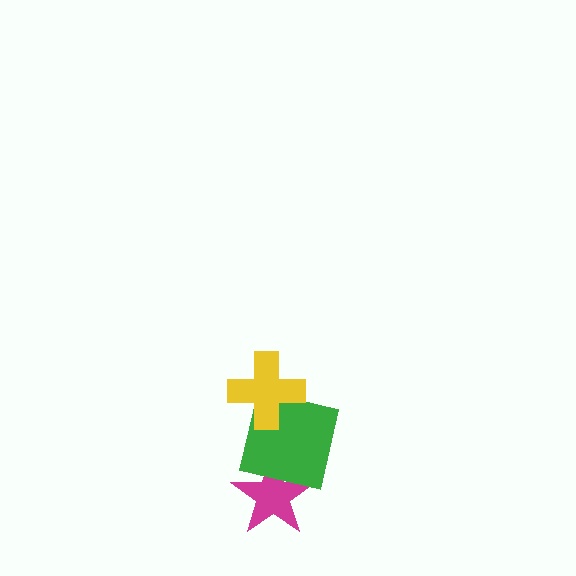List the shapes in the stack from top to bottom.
From top to bottom: the yellow cross, the green square, the magenta star.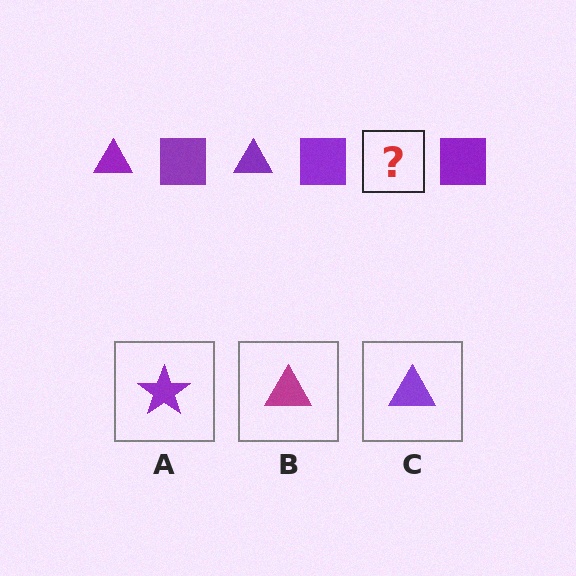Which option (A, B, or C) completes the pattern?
C.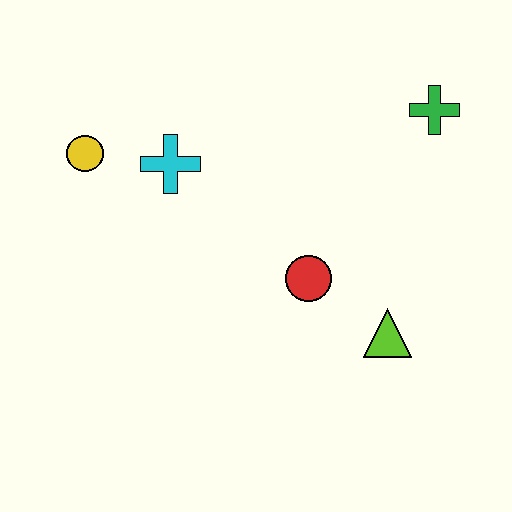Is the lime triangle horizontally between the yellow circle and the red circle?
No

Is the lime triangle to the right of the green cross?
No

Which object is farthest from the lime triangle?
The yellow circle is farthest from the lime triangle.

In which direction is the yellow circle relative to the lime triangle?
The yellow circle is to the left of the lime triangle.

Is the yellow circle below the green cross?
Yes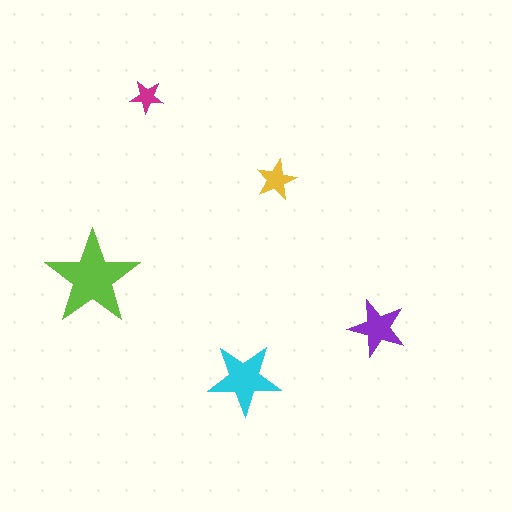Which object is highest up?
The magenta star is topmost.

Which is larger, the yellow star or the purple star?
The purple one.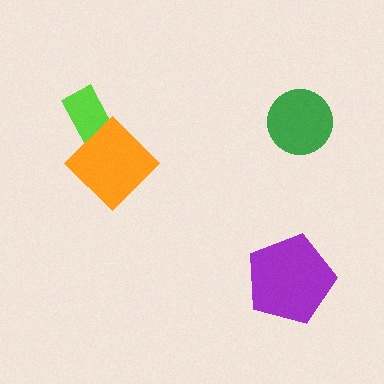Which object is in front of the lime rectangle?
The orange diamond is in front of the lime rectangle.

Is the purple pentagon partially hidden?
No, no other shape covers it.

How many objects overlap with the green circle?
0 objects overlap with the green circle.